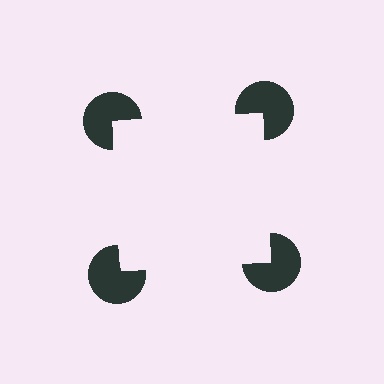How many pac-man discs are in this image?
There are 4 — one at each vertex of the illusory square.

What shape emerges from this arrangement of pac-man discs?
An illusory square — its edges are inferred from the aligned wedge cuts in the pac-man discs, not physically drawn.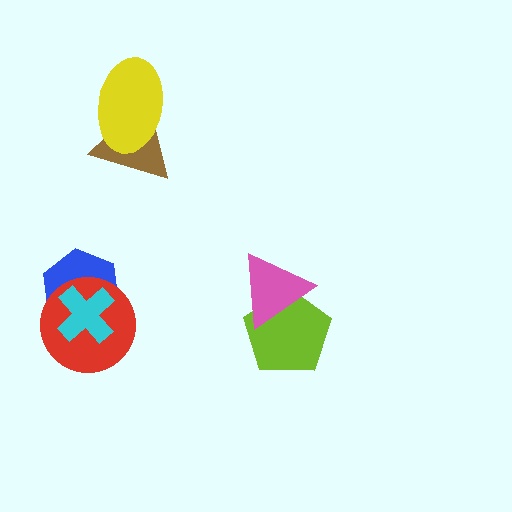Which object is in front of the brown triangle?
The yellow ellipse is in front of the brown triangle.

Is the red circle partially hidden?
Yes, it is partially covered by another shape.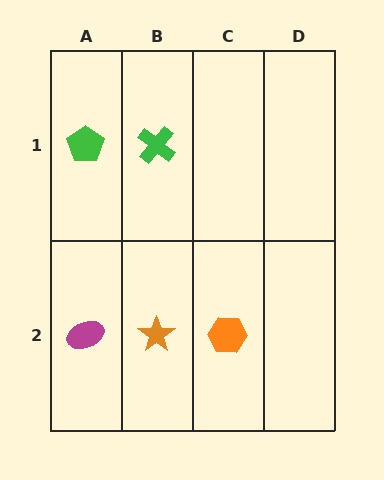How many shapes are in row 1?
2 shapes.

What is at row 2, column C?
An orange hexagon.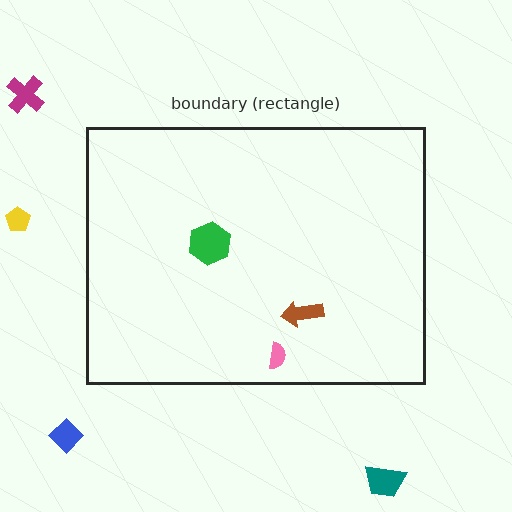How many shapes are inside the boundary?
3 inside, 4 outside.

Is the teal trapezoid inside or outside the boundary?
Outside.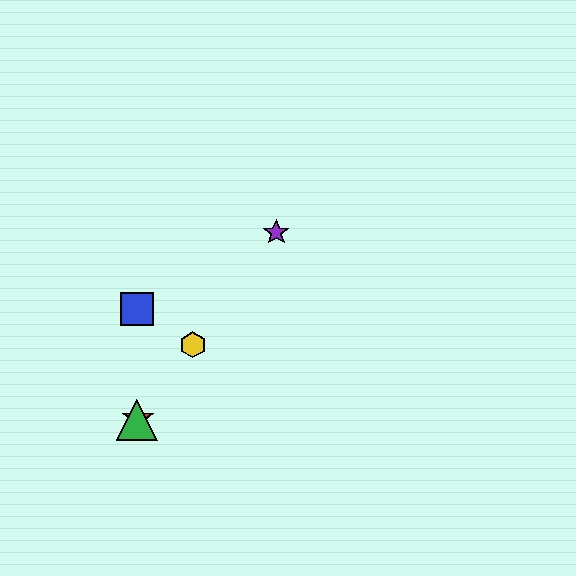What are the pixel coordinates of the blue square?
The blue square is at (137, 309).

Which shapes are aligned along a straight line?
The red star, the green triangle, the yellow hexagon, the purple star are aligned along a straight line.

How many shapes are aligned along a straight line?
4 shapes (the red star, the green triangle, the yellow hexagon, the purple star) are aligned along a straight line.